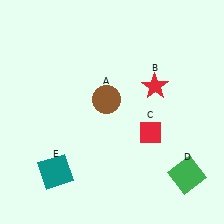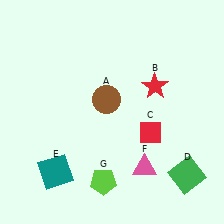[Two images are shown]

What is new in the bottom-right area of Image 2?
A pink triangle (F) was added in the bottom-right area of Image 2.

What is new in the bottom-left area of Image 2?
A lime pentagon (G) was added in the bottom-left area of Image 2.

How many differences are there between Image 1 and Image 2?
There are 2 differences between the two images.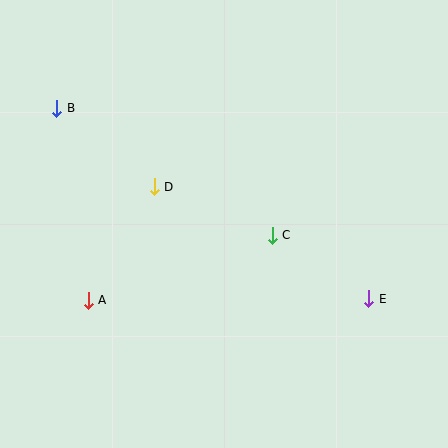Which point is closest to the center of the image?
Point C at (272, 235) is closest to the center.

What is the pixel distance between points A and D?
The distance between A and D is 131 pixels.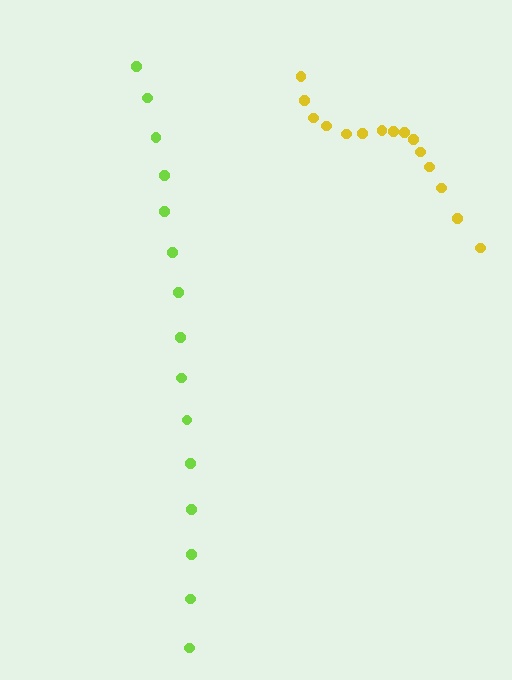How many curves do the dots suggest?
There are 2 distinct paths.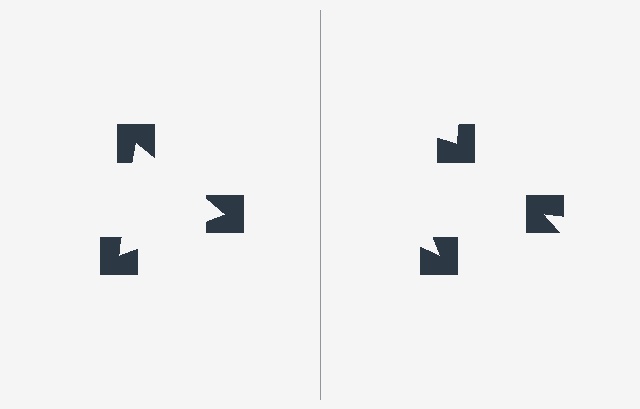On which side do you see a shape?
An illusory triangle appears on the left side. On the right side the wedge cuts are rotated, so no coherent shape forms.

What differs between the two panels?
The notched squares are positioned identically on both sides; only the wedge orientations differ. On the left they align to a triangle; on the right they are misaligned.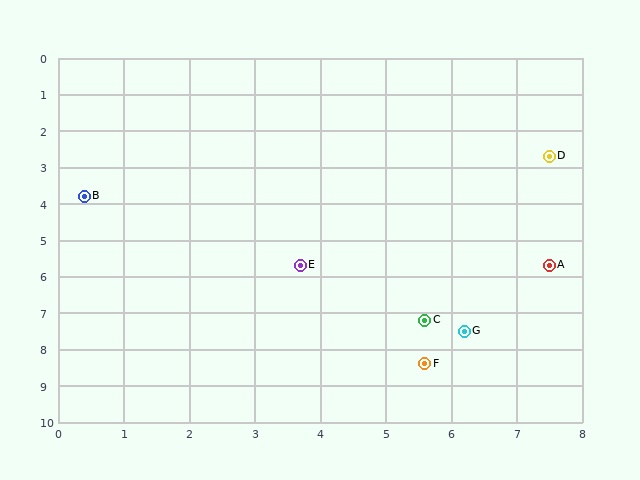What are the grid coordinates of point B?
Point B is at approximately (0.4, 3.8).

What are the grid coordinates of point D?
Point D is at approximately (7.5, 2.7).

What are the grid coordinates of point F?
Point F is at approximately (5.6, 8.4).